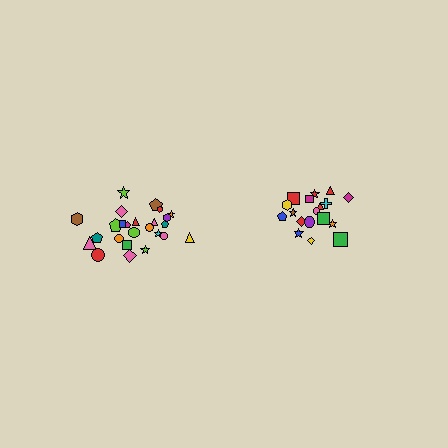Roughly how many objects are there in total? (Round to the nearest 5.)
Roughly 45 objects in total.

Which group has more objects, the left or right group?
The left group.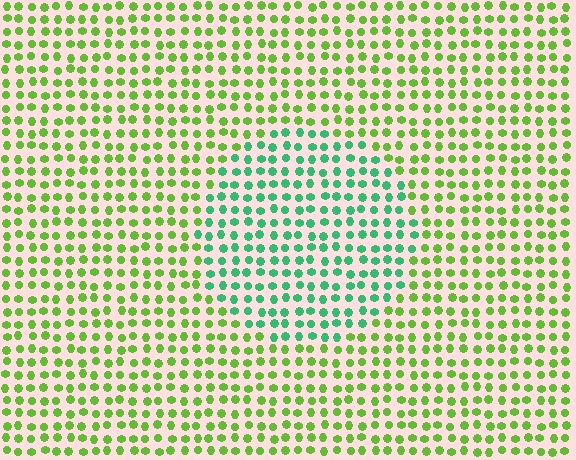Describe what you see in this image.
The image is filled with small lime elements in a uniform arrangement. A circle-shaped region is visible where the elements are tinted to a slightly different hue, forming a subtle color boundary.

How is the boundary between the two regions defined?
The boundary is defined purely by a slight shift in hue (about 49 degrees). Spacing, size, and orientation are identical on both sides.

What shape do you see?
I see a circle.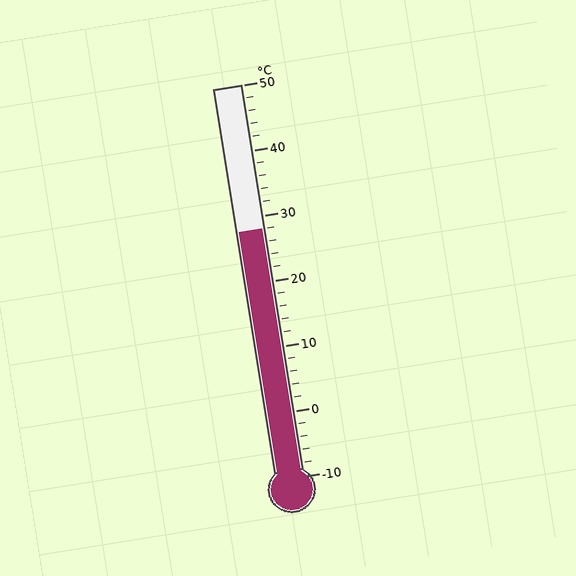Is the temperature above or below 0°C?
The temperature is above 0°C.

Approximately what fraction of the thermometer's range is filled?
The thermometer is filled to approximately 65% of its range.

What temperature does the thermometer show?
The thermometer shows approximately 28°C.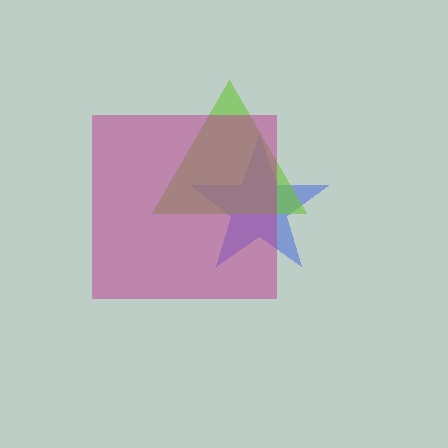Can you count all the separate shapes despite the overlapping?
Yes, there are 3 separate shapes.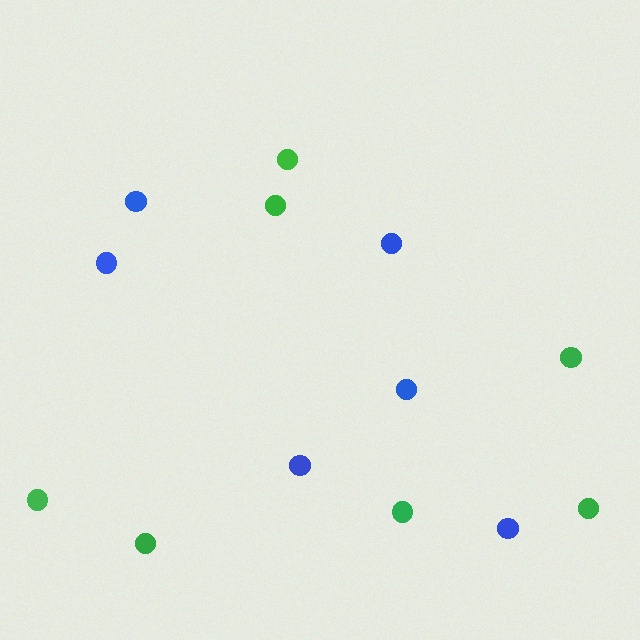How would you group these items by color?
There are 2 groups: one group of blue circles (6) and one group of green circles (7).